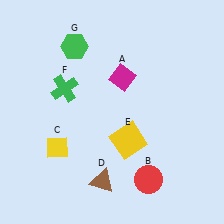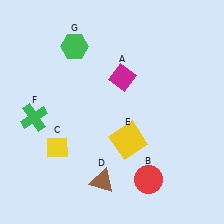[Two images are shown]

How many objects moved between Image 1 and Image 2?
1 object moved between the two images.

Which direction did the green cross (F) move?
The green cross (F) moved left.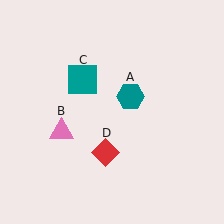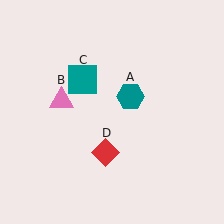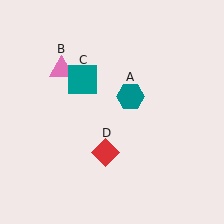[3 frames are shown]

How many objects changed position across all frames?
1 object changed position: pink triangle (object B).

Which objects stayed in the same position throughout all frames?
Teal hexagon (object A) and teal square (object C) and red diamond (object D) remained stationary.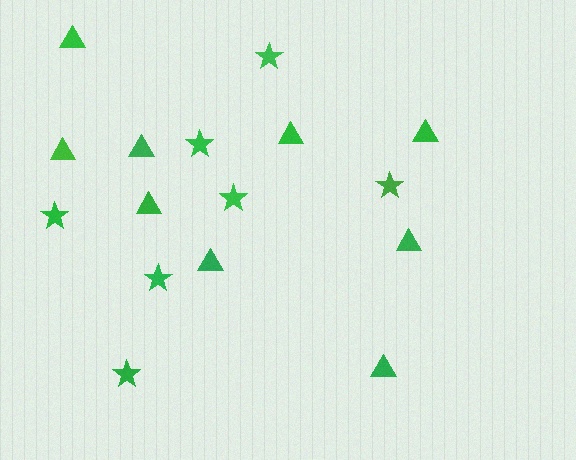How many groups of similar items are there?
There are 2 groups: one group of stars (7) and one group of triangles (9).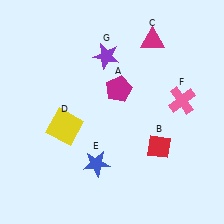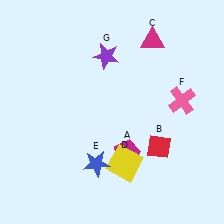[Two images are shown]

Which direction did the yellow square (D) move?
The yellow square (D) moved right.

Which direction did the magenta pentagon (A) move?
The magenta pentagon (A) moved down.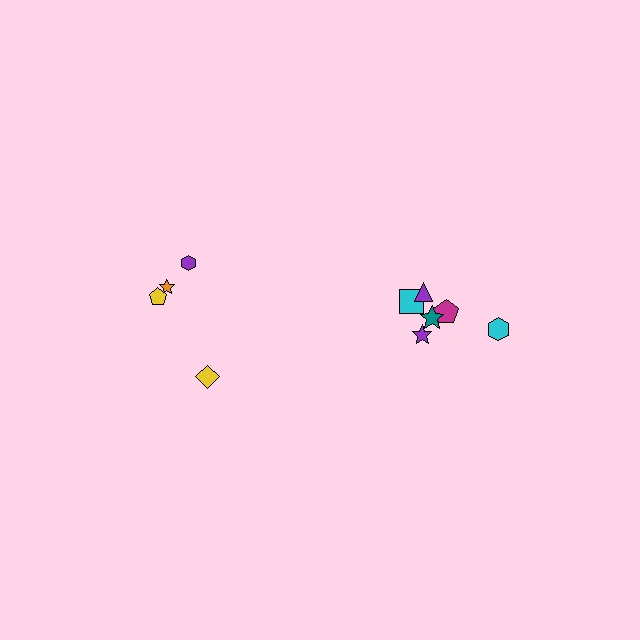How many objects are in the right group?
There are 6 objects.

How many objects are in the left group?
There are 4 objects.